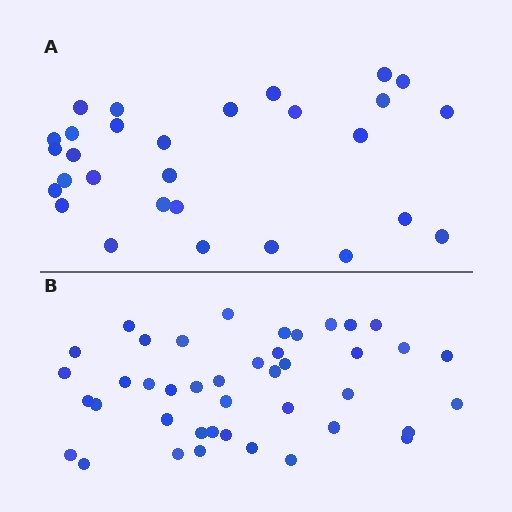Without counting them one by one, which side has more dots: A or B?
Region B (the bottom region) has more dots.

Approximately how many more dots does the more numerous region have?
Region B has approximately 15 more dots than region A.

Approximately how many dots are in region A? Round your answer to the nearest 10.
About 30 dots. (The exact count is 29, which rounds to 30.)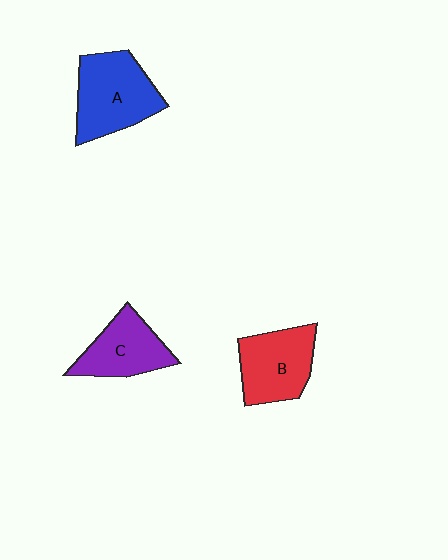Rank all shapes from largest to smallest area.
From largest to smallest: A (blue), B (red), C (purple).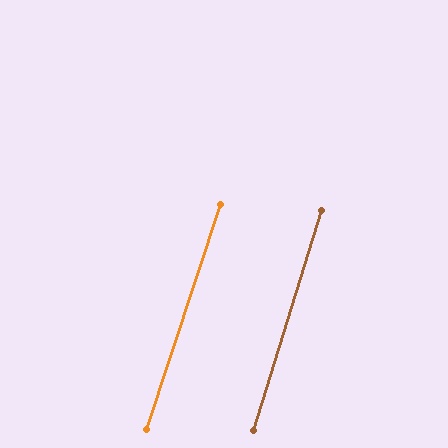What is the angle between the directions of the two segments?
Approximately 1 degree.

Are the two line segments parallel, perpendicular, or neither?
Parallel — their directions differ by only 1.2°.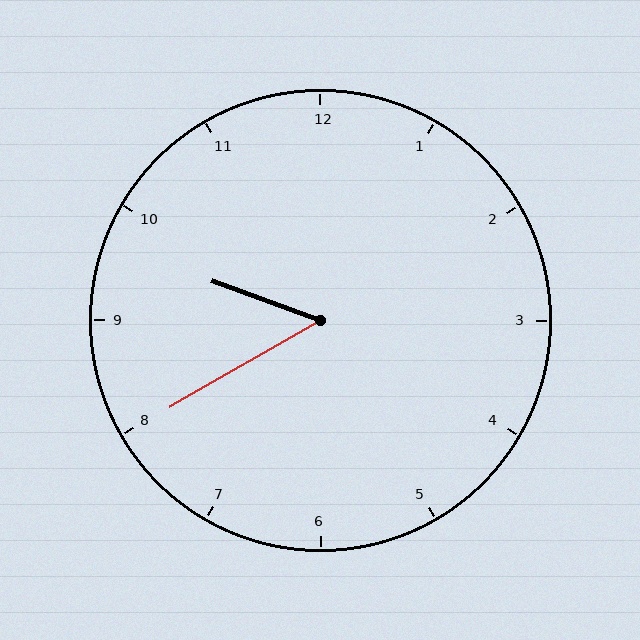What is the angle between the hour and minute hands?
Approximately 50 degrees.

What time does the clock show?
9:40.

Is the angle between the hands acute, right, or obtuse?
It is acute.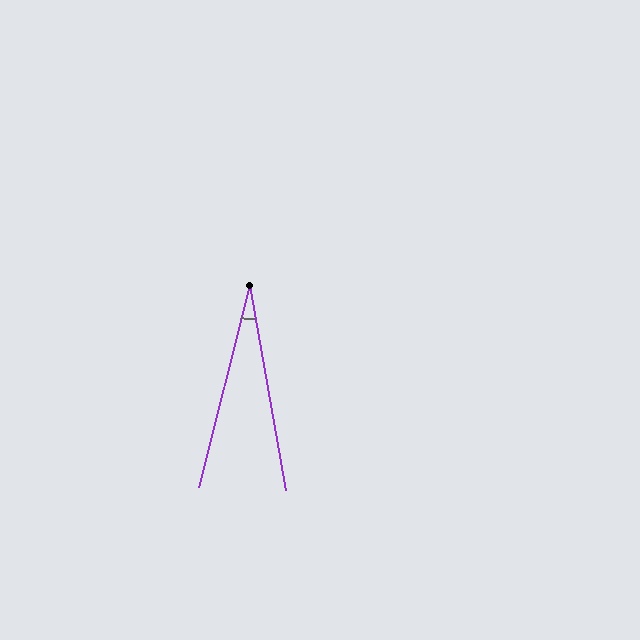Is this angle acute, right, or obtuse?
It is acute.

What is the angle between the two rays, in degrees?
Approximately 24 degrees.